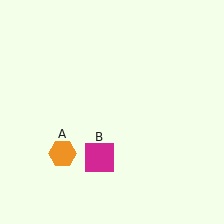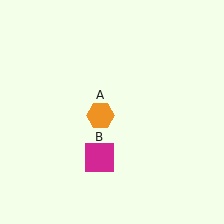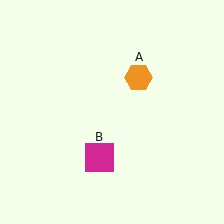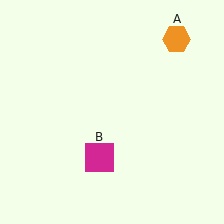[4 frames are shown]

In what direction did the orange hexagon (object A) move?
The orange hexagon (object A) moved up and to the right.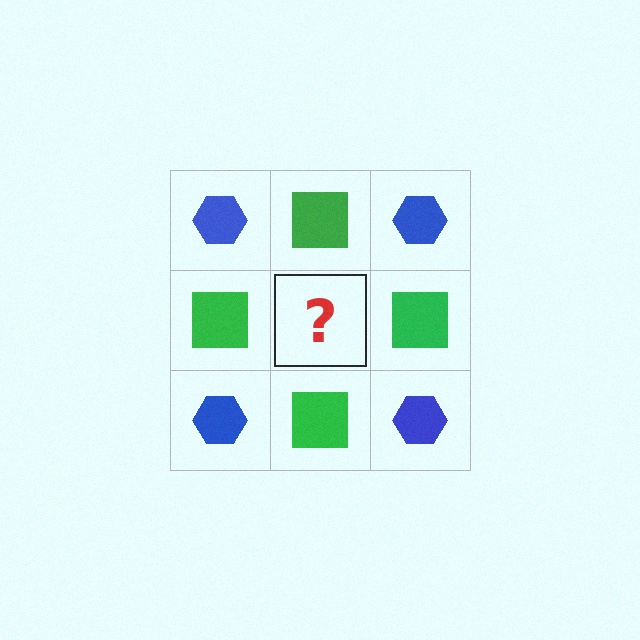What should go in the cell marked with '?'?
The missing cell should contain a blue hexagon.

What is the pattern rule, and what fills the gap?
The rule is that it alternates blue hexagon and green square in a checkerboard pattern. The gap should be filled with a blue hexagon.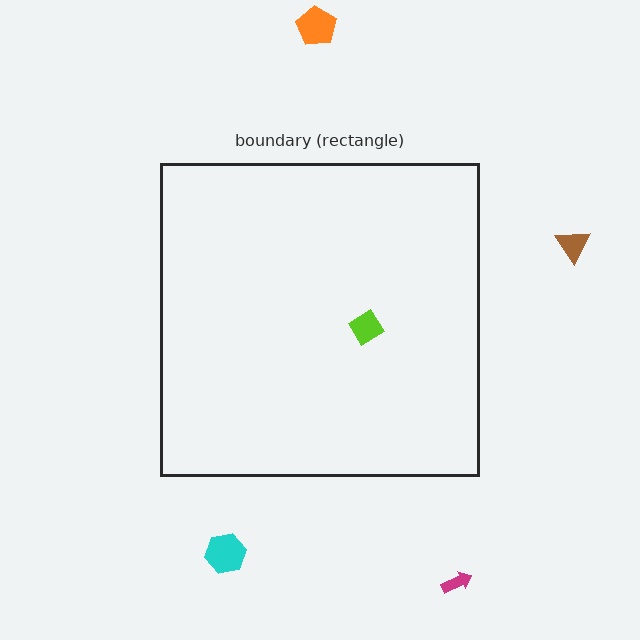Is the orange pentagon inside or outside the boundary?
Outside.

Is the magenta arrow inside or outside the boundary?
Outside.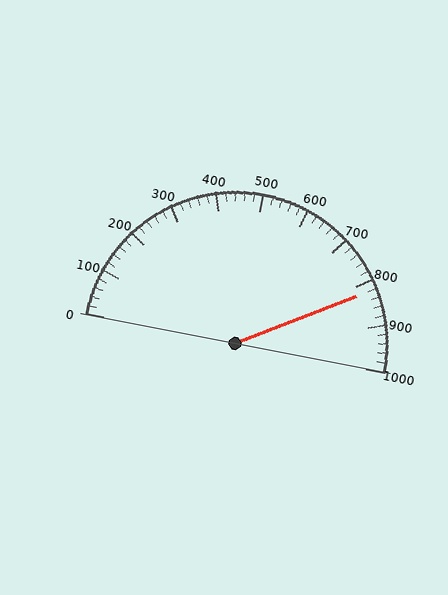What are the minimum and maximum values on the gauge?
The gauge ranges from 0 to 1000.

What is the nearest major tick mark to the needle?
The nearest major tick mark is 800.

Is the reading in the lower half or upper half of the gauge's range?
The reading is in the upper half of the range (0 to 1000).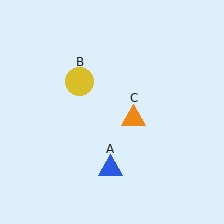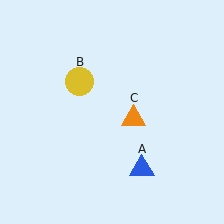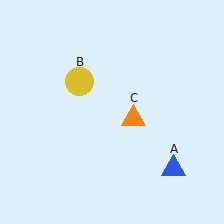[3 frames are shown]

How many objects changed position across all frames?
1 object changed position: blue triangle (object A).